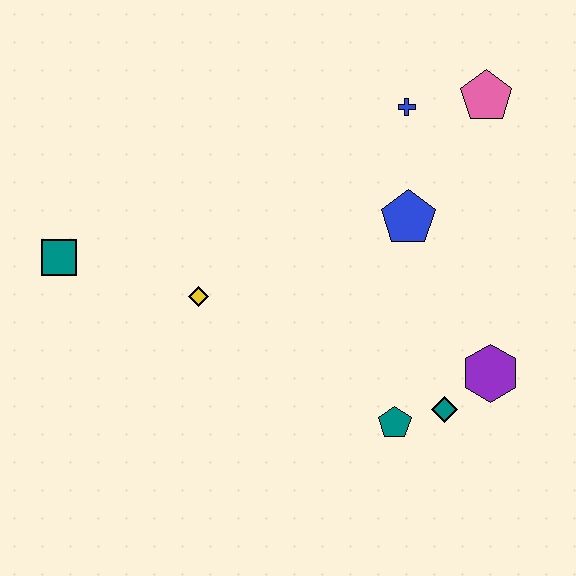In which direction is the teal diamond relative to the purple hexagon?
The teal diamond is to the left of the purple hexagon.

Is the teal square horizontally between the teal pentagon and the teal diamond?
No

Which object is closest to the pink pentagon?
The blue cross is closest to the pink pentagon.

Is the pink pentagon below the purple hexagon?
No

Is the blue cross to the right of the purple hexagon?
No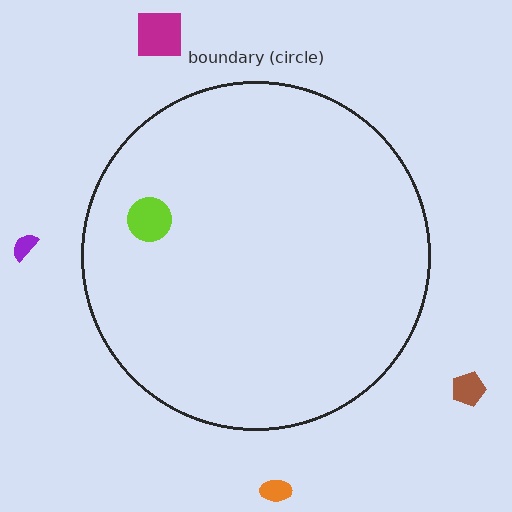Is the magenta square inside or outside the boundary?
Outside.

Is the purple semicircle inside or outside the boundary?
Outside.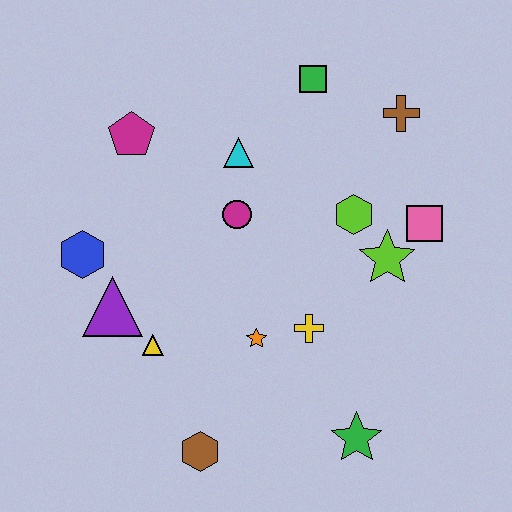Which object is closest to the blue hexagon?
The purple triangle is closest to the blue hexagon.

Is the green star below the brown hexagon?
No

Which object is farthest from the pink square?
The blue hexagon is farthest from the pink square.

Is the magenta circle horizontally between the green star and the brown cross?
No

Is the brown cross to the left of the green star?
No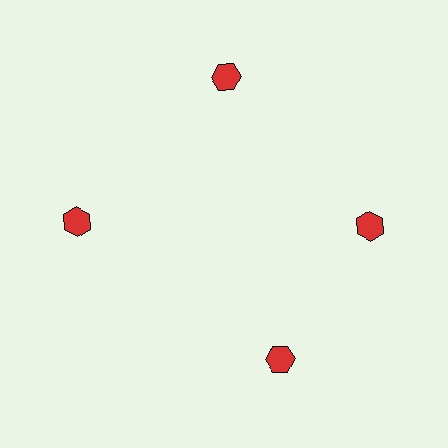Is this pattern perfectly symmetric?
No. The 4 red hexagons are arranged in a ring, but one element near the 6 o'clock position is rotated out of alignment along the ring, breaking the 4-fold rotational symmetry.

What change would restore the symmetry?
The symmetry would be restored by rotating it back into even spacing with its neighbors so that all 4 hexagons sit at equal angles and equal distance from the center.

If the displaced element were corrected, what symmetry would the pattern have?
It would have 4-fold rotational symmetry — the pattern would map onto itself every 90 degrees.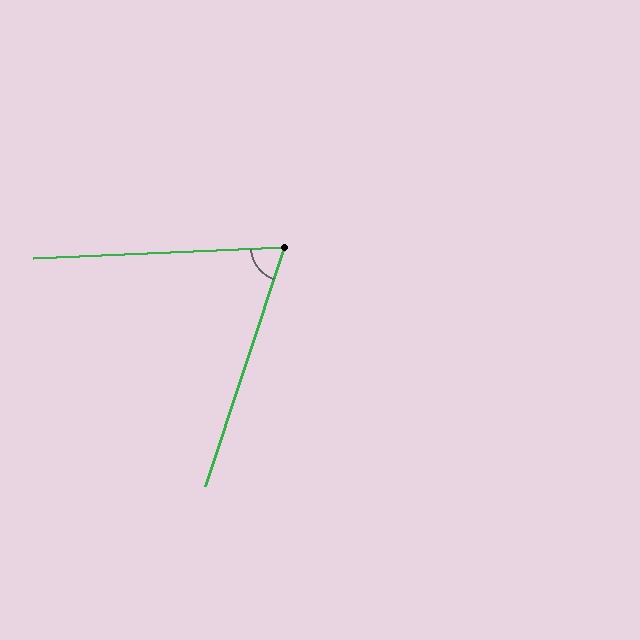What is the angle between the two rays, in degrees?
Approximately 69 degrees.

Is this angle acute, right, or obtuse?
It is acute.